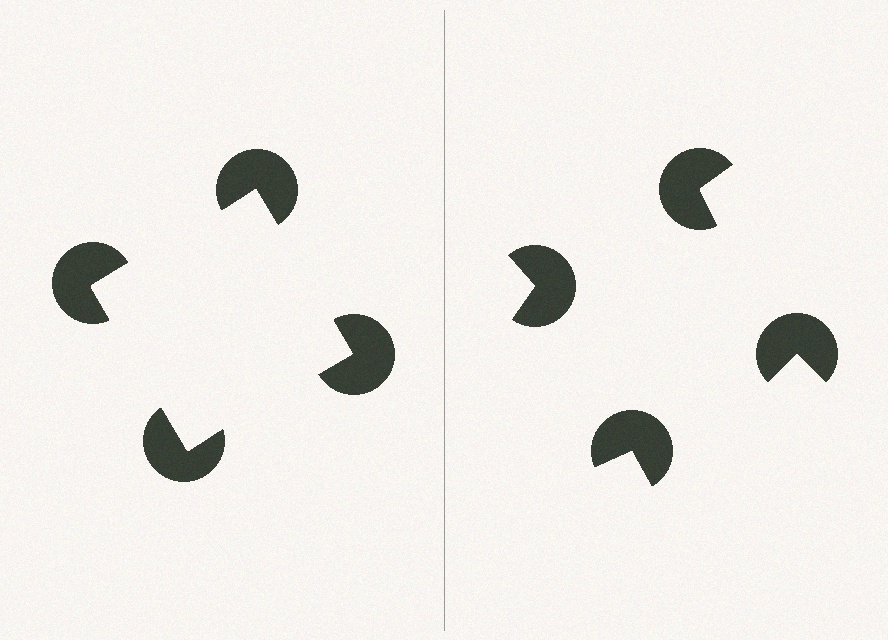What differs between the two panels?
The pac-man discs are positioned identically on both sides; only the wedge orientations differ. On the left they align to a square; on the right they are misaligned.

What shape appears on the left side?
An illusory square.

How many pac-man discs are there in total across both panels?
8 — 4 on each side.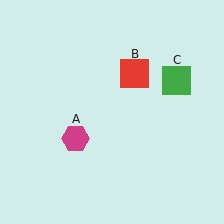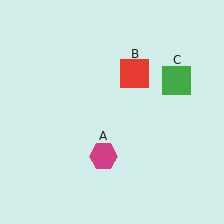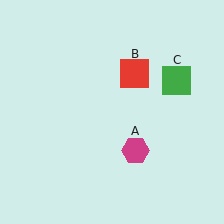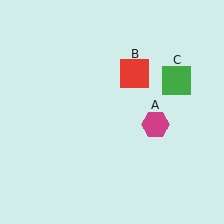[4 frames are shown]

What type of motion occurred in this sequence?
The magenta hexagon (object A) rotated counterclockwise around the center of the scene.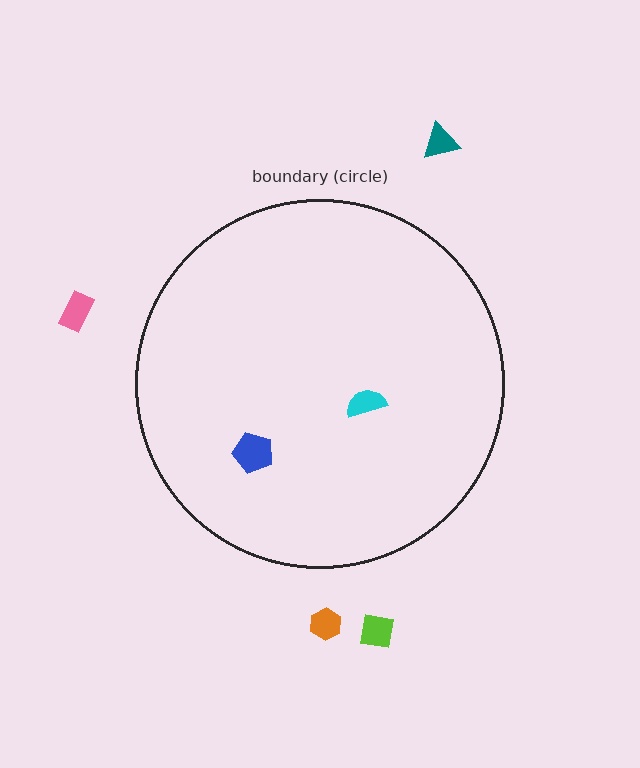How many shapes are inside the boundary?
2 inside, 4 outside.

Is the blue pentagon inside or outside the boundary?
Inside.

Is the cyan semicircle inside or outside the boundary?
Inside.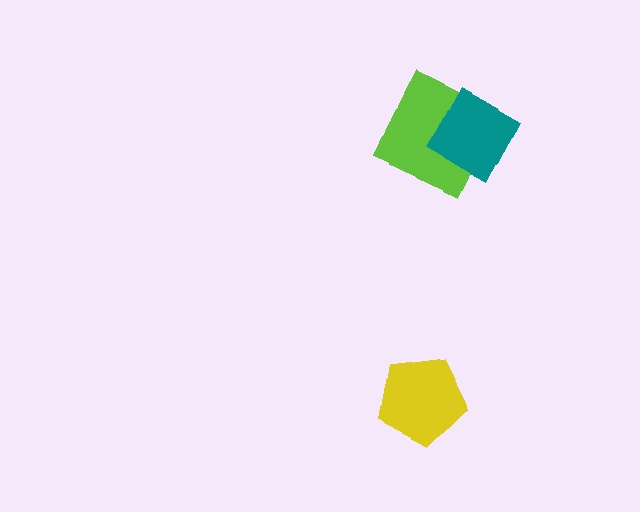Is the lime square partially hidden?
Yes, it is partially covered by another shape.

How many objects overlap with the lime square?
1 object overlaps with the lime square.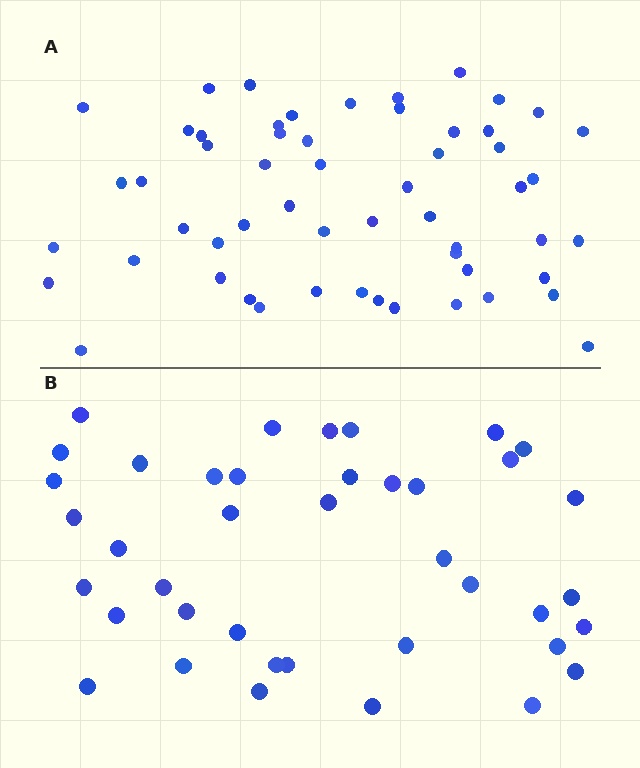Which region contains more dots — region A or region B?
Region A (the top region) has more dots.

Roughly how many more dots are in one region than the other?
Region A has approximately 15 more dots than region B.